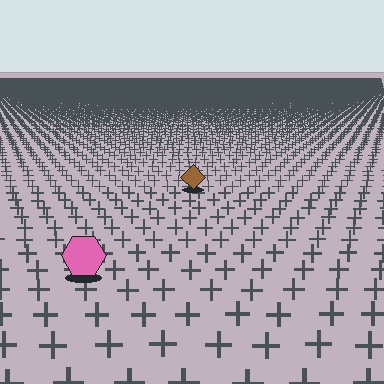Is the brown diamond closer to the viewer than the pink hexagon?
No. The pink hexagon is closer — you can tell from the texture gradient: the ground texture is coarser near it.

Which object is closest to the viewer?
The pink hexagon is closest. The texture marks near it are larger and more spread out.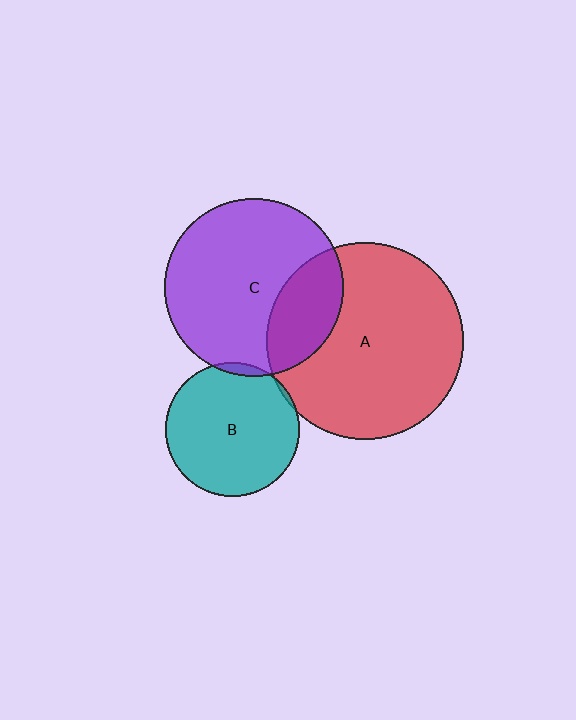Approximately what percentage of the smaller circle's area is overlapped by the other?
Approximately 5%.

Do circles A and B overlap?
Yes.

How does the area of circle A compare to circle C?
Approximately 1.2 times.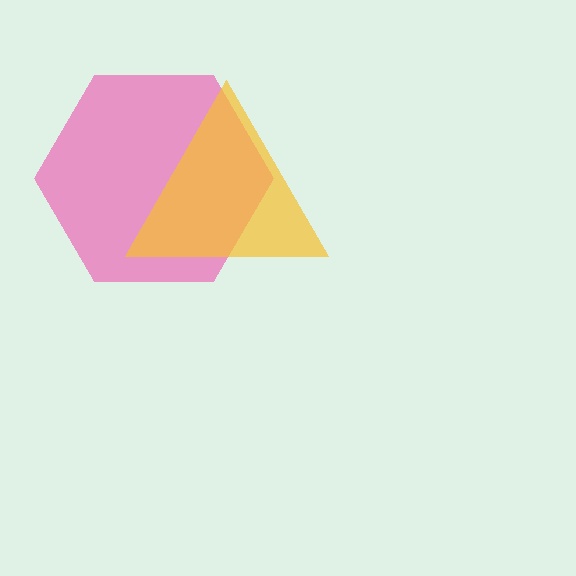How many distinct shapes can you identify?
There are 2 distinct shapes: a pink hexagon, a yellow triangle.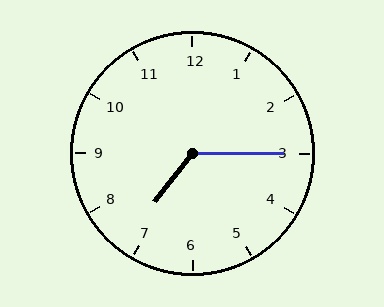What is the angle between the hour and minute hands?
Approximately 128 degrees.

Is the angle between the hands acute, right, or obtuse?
It is obtuse.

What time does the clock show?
7:15.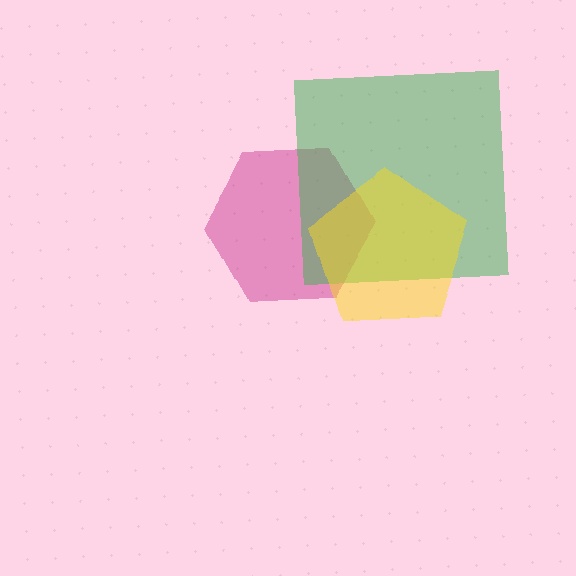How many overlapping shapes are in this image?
There are 3 overlapping shapes in the image.